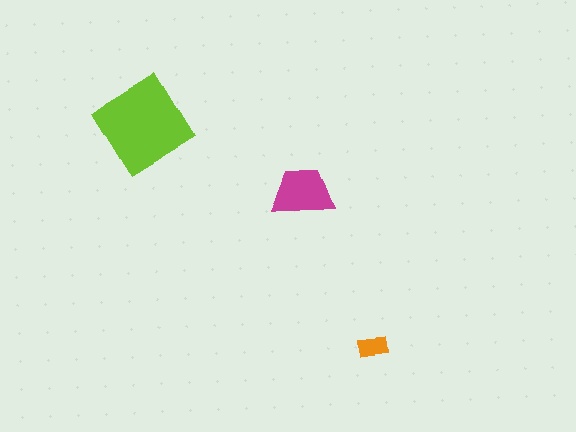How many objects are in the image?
There are 3 objects in the image.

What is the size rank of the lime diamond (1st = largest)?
1st.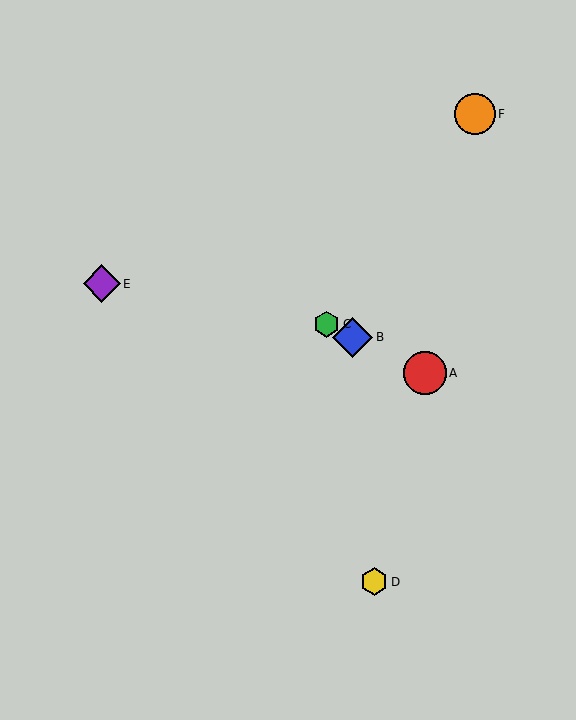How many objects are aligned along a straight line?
3 objects (A, B, C) are aligned along a straight line.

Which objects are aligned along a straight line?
Objects A, B, C are aligned along a straight line.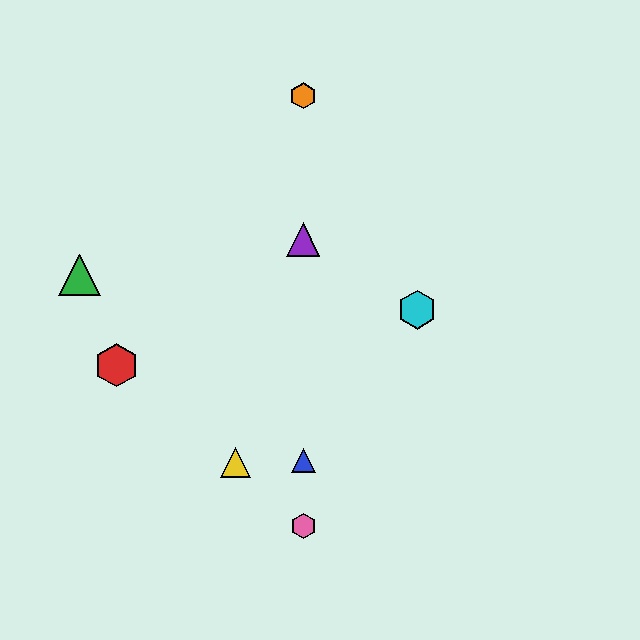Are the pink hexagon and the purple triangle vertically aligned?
Yes, both are at x≈303.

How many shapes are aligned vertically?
4 shapes (the blue triangle, the purple triangle, the orange hexagon, the pink hexagon) are aligned vertically.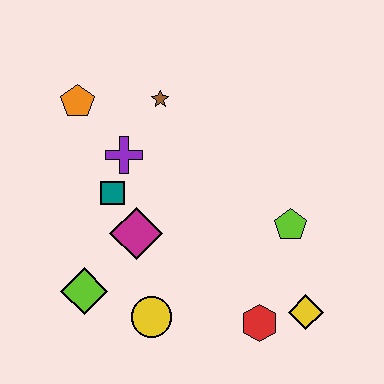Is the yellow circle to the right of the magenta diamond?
Yes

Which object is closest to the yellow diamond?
The red hexagon is closest to the yellow diamond.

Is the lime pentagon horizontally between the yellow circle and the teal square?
No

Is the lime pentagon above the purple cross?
No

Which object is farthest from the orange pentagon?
The yellow diamond is farthest from the orange pentagon.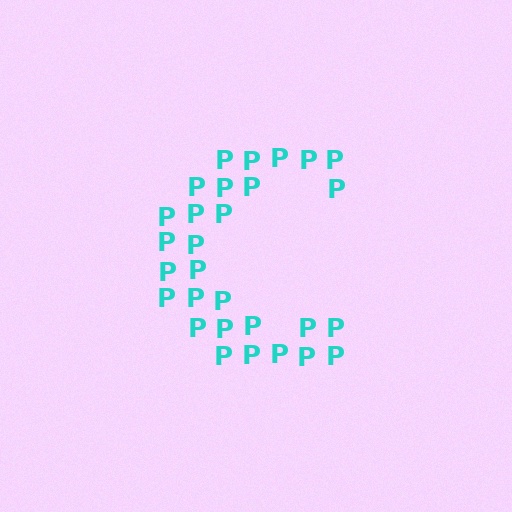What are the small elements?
The small elements are letter P's.